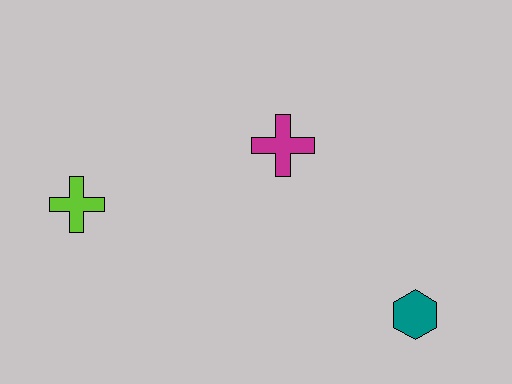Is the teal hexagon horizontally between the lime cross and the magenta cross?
No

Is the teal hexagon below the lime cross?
Yes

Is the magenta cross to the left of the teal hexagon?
Yes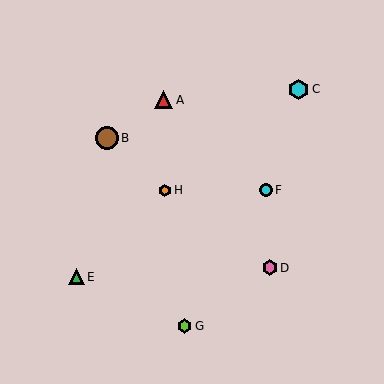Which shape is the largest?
The brown circle (labeled B) is the largest.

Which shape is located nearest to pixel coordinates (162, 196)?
The orange hexagon (labeled H) at (165, 190) is nearest to that location.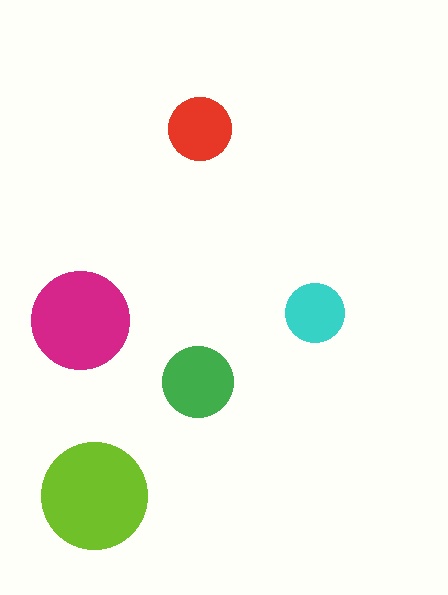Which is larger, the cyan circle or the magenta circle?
The magenta one.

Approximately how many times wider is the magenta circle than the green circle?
About 1.5 times wider.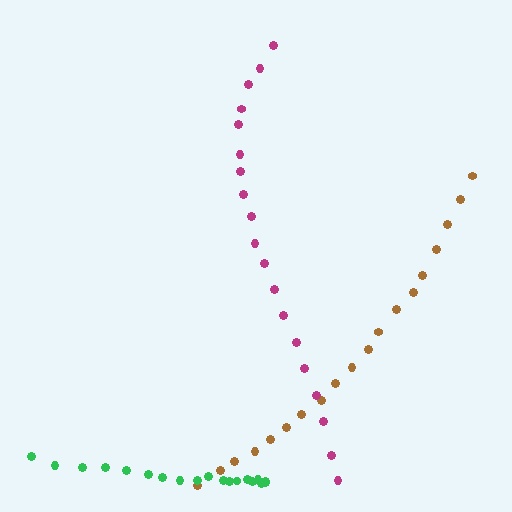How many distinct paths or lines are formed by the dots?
There are 3 distinct paths.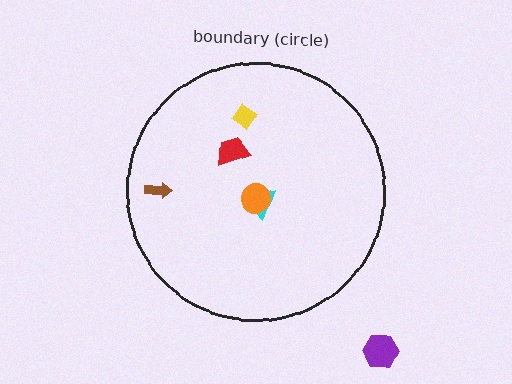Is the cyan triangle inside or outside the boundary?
Inside.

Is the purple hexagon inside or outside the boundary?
Outside.